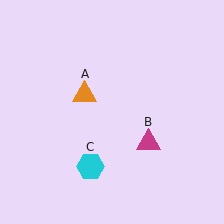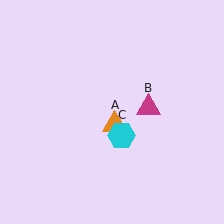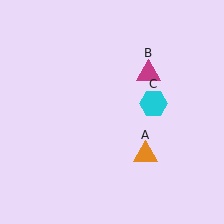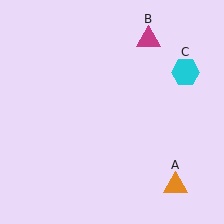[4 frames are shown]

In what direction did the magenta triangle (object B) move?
The magenta triangle (object B) moved up.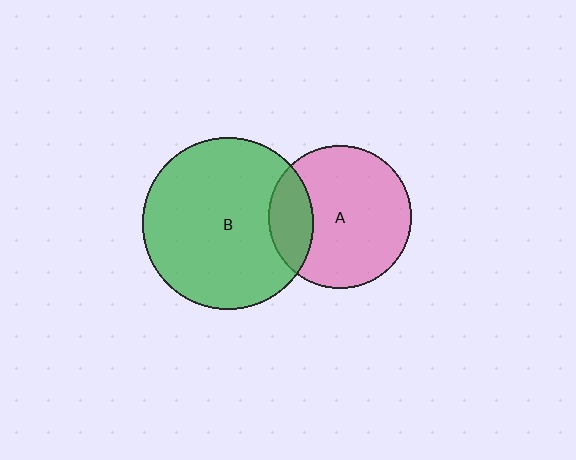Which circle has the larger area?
Circle B (green).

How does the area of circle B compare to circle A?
Approximately 1.4 times.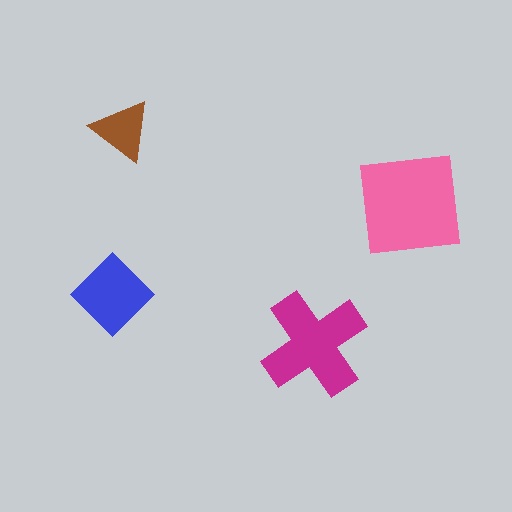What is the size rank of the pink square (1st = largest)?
1st.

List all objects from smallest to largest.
The brown triangle, the blue diamond, the magenta cross, the pink square.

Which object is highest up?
The brown triangle is topmost.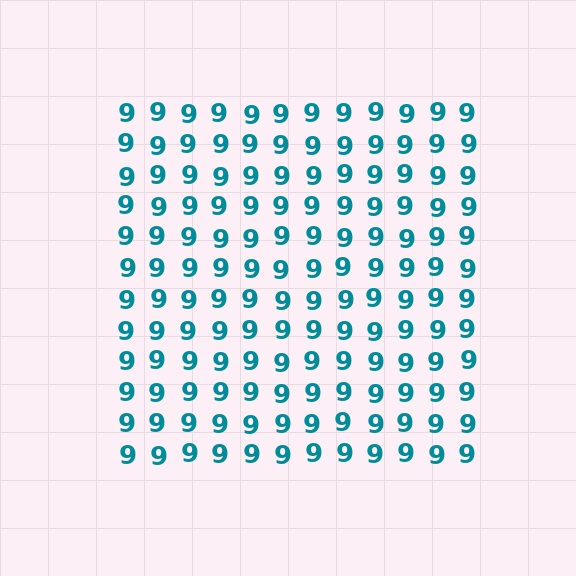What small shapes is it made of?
It is made of small digit 9's.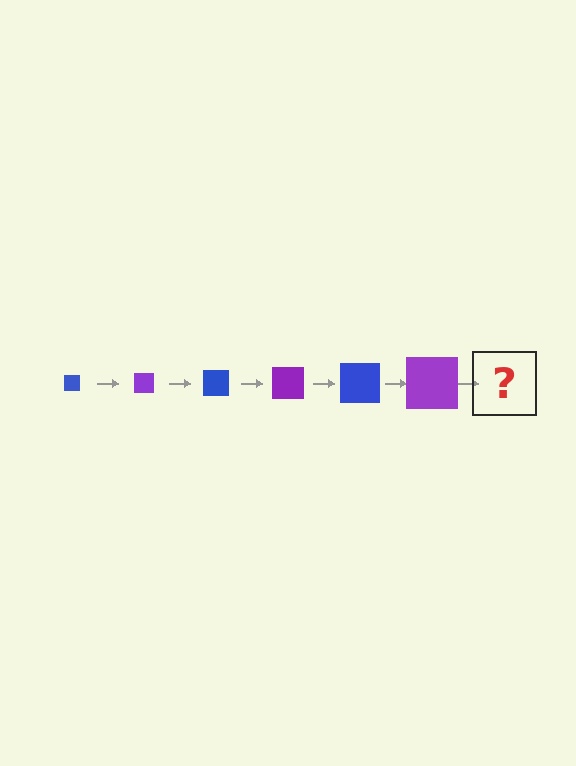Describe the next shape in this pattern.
It should be a blue square, larger than the previous one.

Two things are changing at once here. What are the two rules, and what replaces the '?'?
The two rules are that the square grows larger each step and the color cycles through blue and purple. The '?' should be a blue square, larger than the previous one.